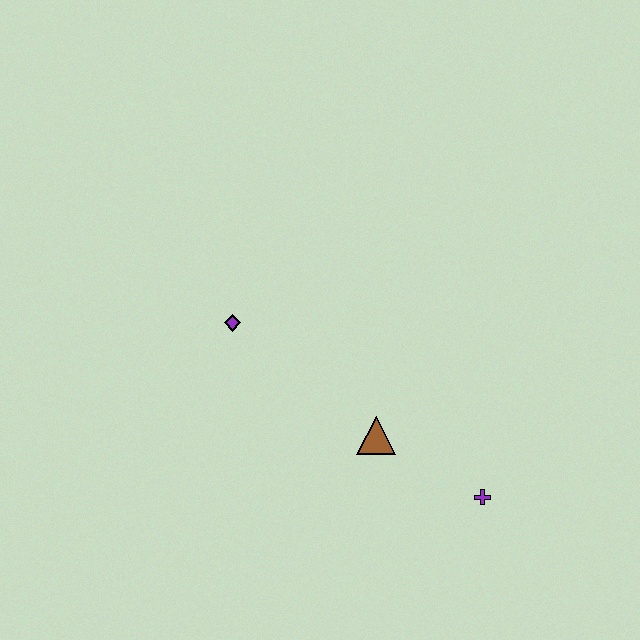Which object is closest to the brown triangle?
The purple cross is closest to the brown triangle.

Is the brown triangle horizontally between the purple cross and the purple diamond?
Yes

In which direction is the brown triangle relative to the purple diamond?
The brown triangle is to the right of the purple diamond.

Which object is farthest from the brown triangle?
The purple diamond is farthest from the brown triangle.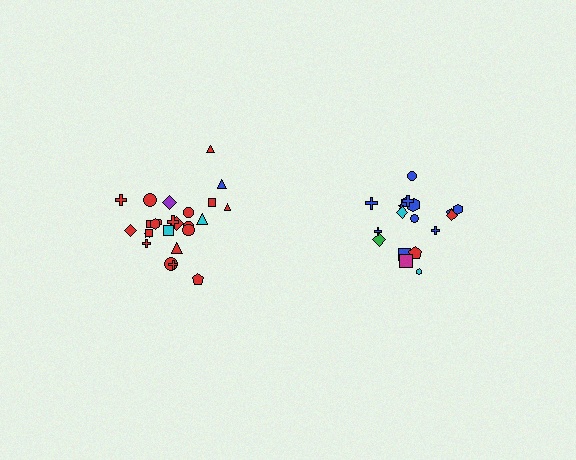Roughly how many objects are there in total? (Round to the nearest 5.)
Roughly 45 objects in total.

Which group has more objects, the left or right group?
The left group.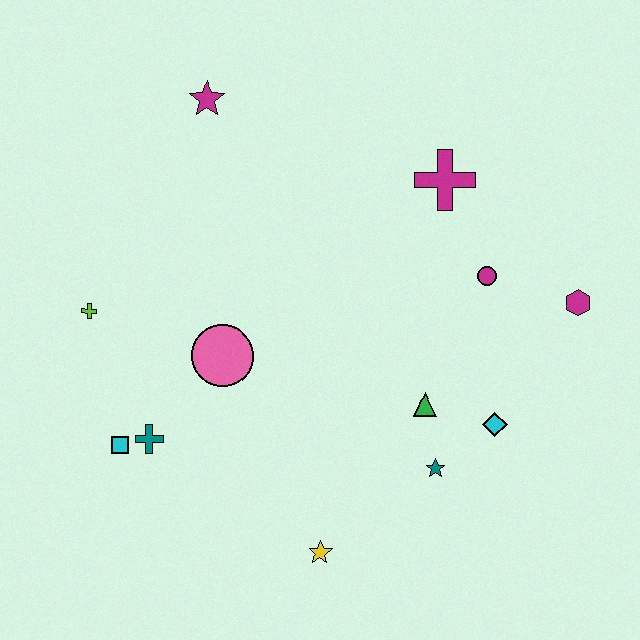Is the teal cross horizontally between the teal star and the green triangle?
No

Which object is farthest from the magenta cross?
The cyan square is farthest from the magenta cross.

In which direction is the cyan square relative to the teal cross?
The cyan square is to the left of the teal cross.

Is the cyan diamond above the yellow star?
Yes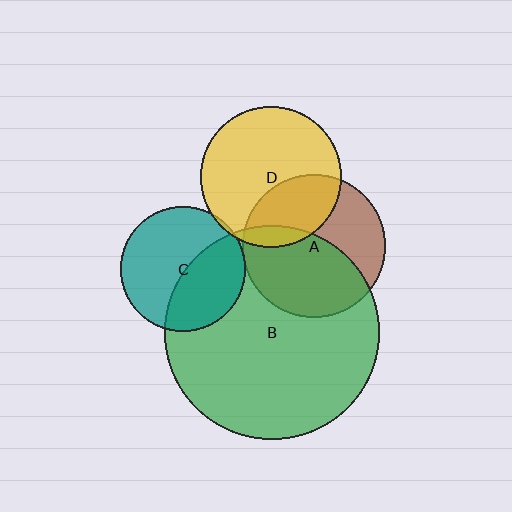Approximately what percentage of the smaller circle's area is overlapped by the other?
Approximately 10%.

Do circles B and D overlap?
Yes.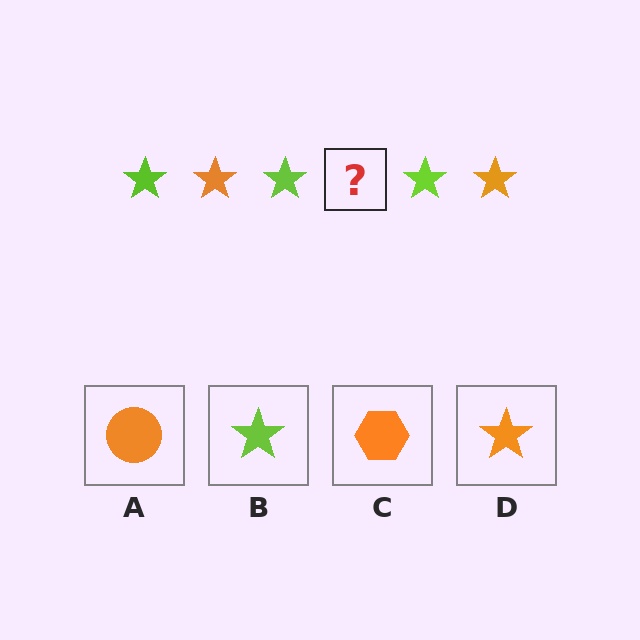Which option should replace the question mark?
Option D.